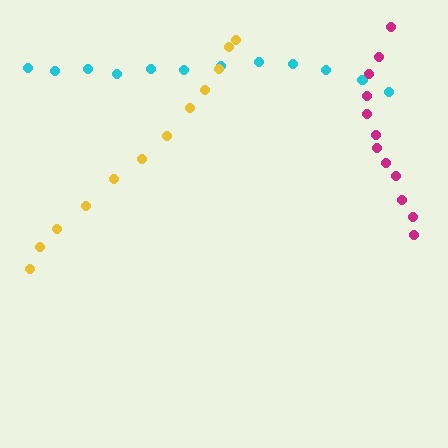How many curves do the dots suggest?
There are 3 distinct paths.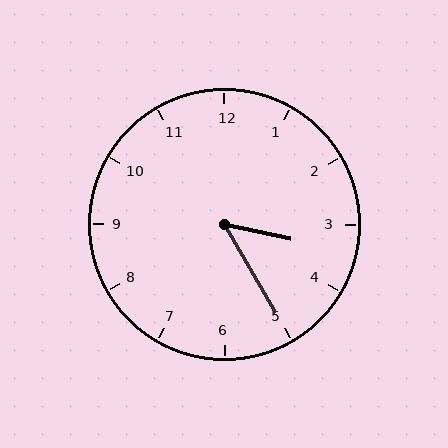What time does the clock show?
3:25.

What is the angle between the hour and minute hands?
Approximately 48 degrees.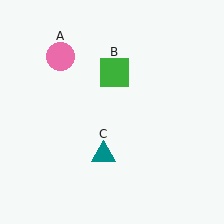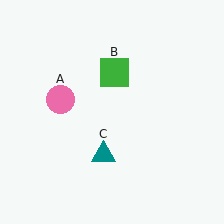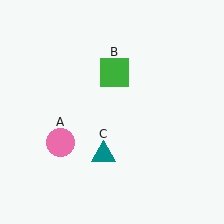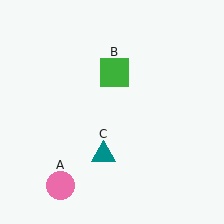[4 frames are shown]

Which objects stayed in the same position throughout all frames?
Green square (object B) and teal triangle (object C) remained stationary.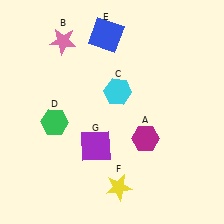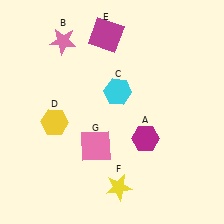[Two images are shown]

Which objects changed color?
D changed from green to yellow. E changed from blue to magenta. G changed from purple to pink.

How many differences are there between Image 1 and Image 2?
There are 3 differences between the two images.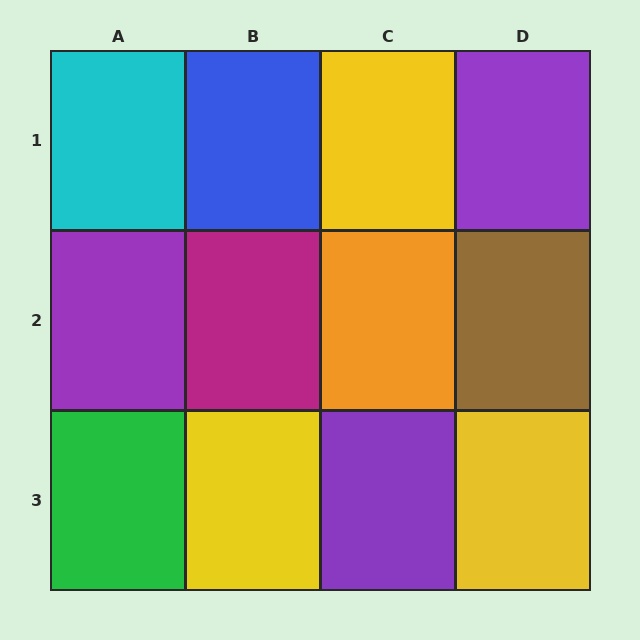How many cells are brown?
1 cell is brown.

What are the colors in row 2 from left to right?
Purple, magenta, orange, brown.